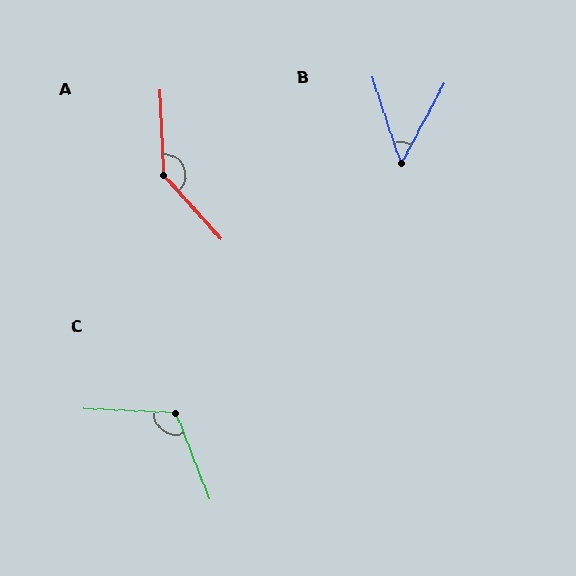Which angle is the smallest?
B, at approximately 47 degrees.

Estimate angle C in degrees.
Approximately 114 degrees.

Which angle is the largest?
A, at approximately 140 degrees.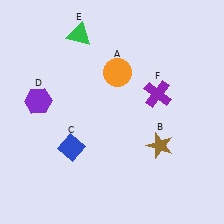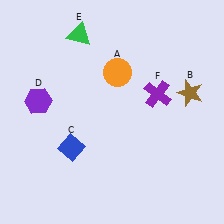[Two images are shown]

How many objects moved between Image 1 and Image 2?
1 object moved between the two images.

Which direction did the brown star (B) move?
The brown star (B) moved up.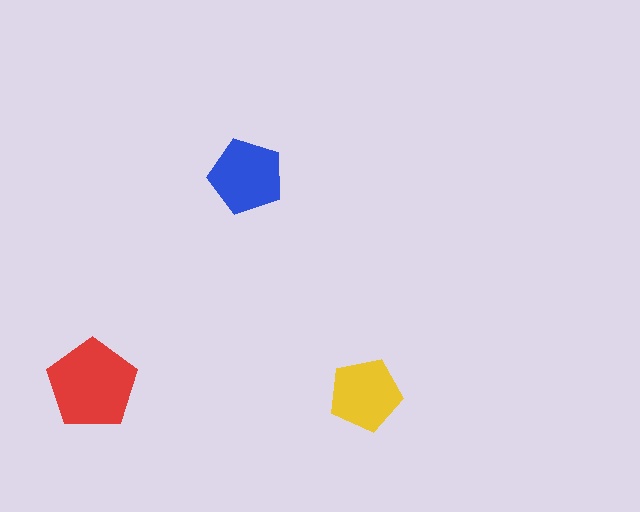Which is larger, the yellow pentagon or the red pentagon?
The red one.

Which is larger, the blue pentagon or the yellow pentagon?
The blue one.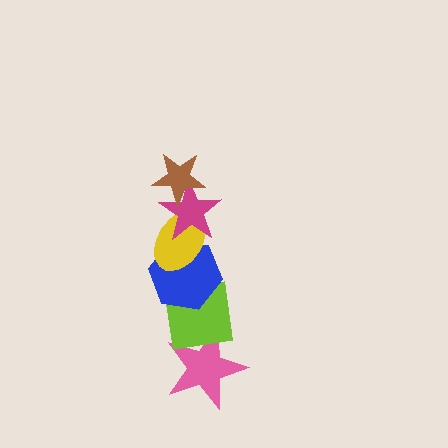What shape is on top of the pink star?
The lime square is on top of the pink star.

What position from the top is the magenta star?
The magenta star is 2nd from the top.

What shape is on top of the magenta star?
The brown star is on top of the magenta star.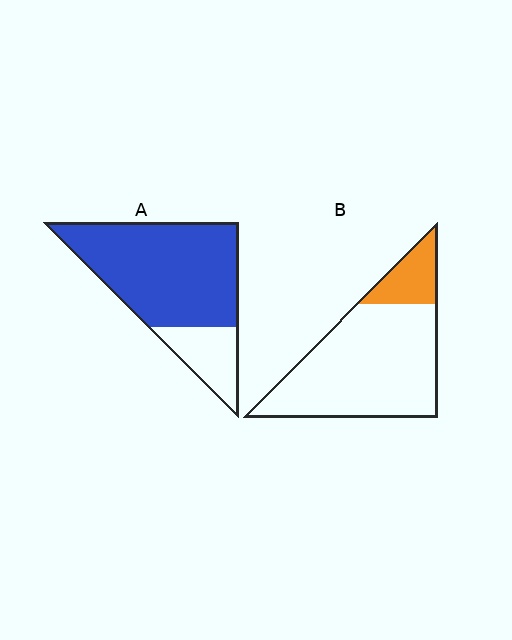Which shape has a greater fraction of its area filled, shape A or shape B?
Shape A.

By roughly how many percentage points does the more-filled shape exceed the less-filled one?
By roughly 60 percentage points (A over B).